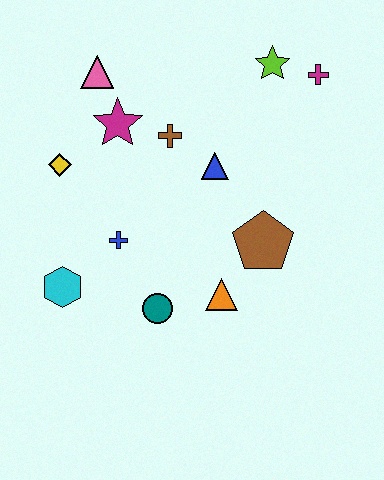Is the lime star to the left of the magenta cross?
Yes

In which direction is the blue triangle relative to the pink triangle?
The blue triangle is to the right of the pink triangle.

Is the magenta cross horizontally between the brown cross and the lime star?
No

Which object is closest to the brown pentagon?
The orange triangle is closest to the brown pentagon.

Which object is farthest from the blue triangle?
The cyan hexagon is farthest from the blue triangle.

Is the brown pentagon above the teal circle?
Yes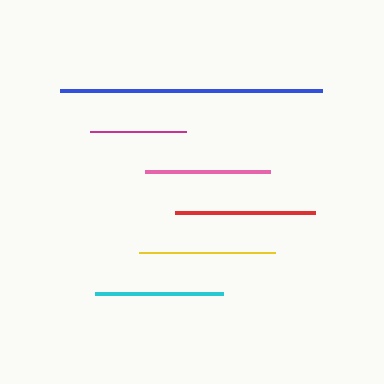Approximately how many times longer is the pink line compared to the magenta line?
The pink line is approximately 1.3 times the length of the magenta line.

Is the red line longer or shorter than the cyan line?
The red line is longer than the cyan line.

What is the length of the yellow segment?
The yellow segment is approximately 136 pixels long.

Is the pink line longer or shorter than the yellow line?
The yellow line is longer than the pink line.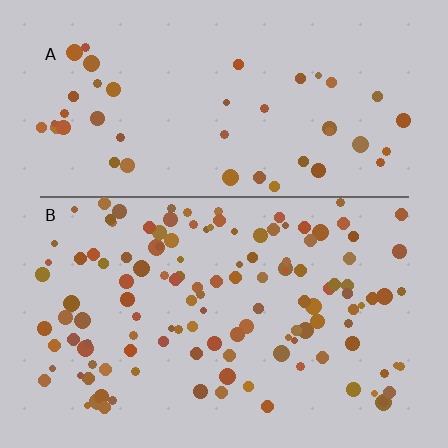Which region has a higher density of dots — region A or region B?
B (the bottom).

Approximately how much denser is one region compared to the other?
Approximately 2.7× — region B over region A.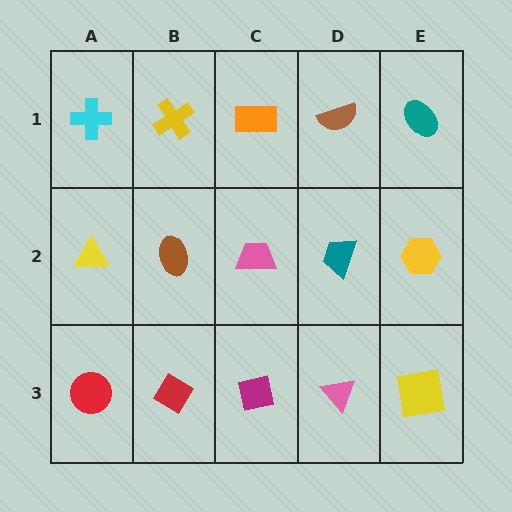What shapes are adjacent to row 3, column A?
A yellow triangle (row 2, column A), a red diamond (row 3, column B).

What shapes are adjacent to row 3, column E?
A yellow hexagon (row 2, column E), a pink triangle (row 3, column D).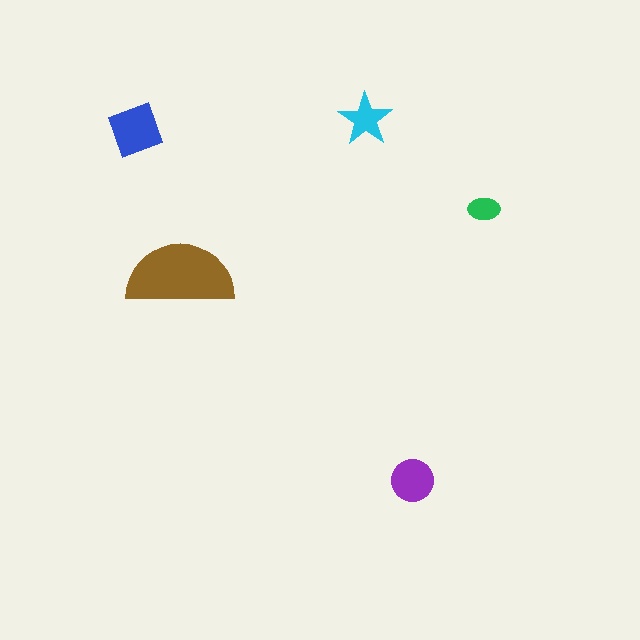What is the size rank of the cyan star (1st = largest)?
4th.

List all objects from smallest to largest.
The green ellipse, the cyan star, the purple circle, the blue diamond, the brown semicircle.